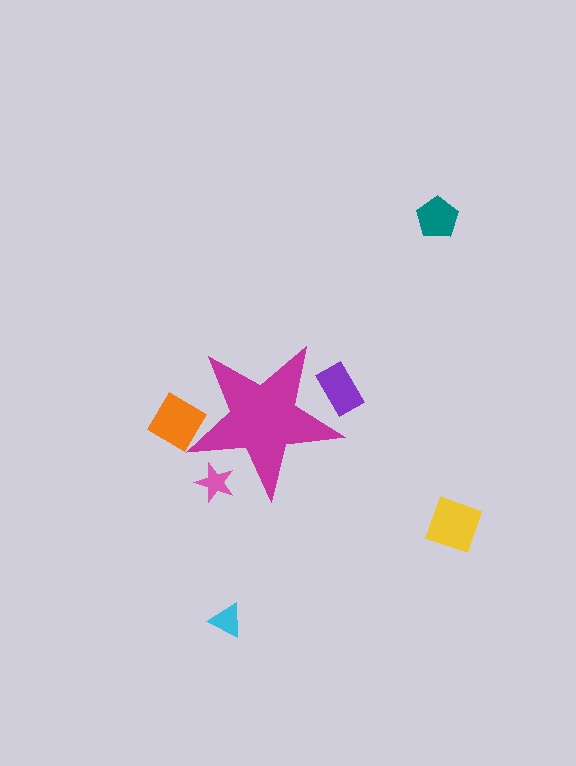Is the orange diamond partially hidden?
Yes, the orange diamond is partially hidden behind the magenta star.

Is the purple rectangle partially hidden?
Yes, the purple rectangle is partially hidden behind the magenta star.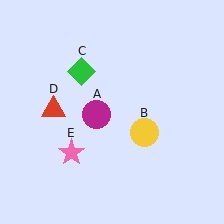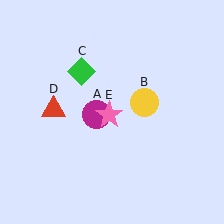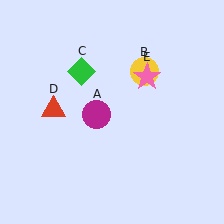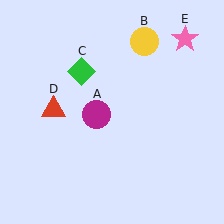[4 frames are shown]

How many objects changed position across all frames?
2 objects changed position: yellow circle (object B), pink star (object E).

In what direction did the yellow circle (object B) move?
The yellow circle (object B) moved up.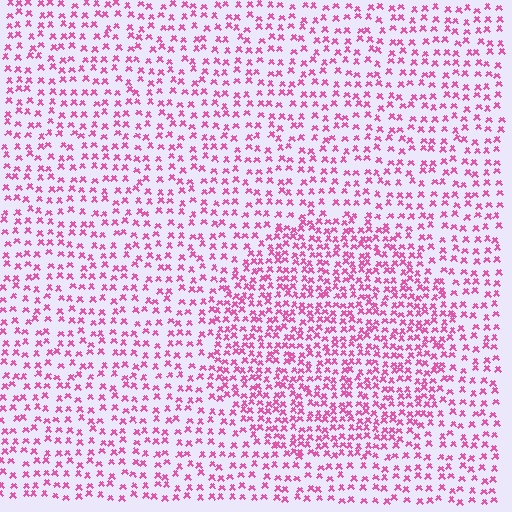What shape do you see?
I see a circle.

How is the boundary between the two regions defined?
The boundary is defined by a change in element density (approximately 1.7x ratio). All elements are the same color, size, and shape.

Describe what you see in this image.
The image contains small pink elements arranged at two different densities. A circle-shaped region is visible where the elements are more densely packed than the surrounding area.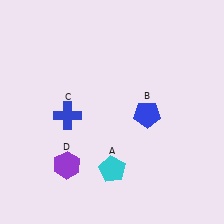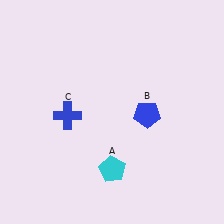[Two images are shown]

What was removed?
The purple hexagon (D) was removed in Image 2.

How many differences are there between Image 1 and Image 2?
There is 1 difference between the two images.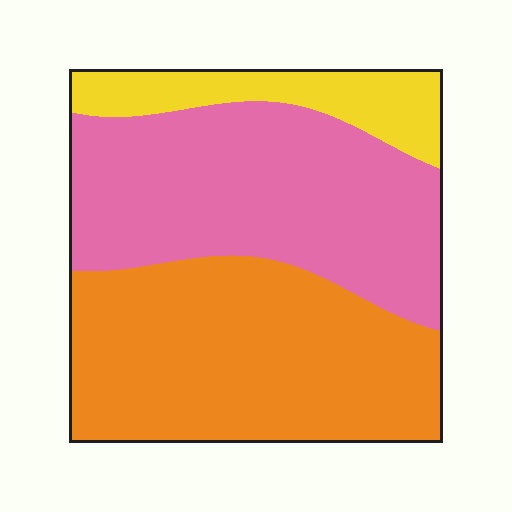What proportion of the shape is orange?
Orange covers roughly 45% of the shape.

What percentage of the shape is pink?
Pink takes up about two fifths (2/5) of the shape.